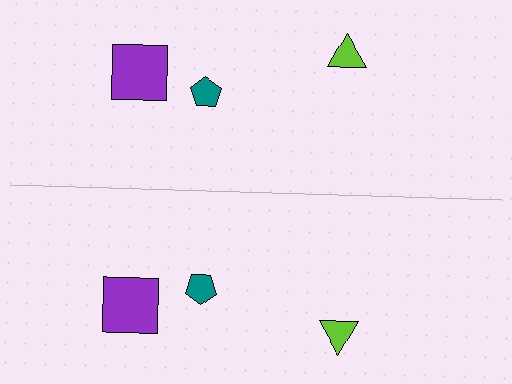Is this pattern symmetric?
Yes, this pattern has bilateral (reflection) symmetry.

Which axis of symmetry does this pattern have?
The pattern has a horizontal axis of symmetry running through the center of the image.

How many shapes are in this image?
There are 6 shapes in this image.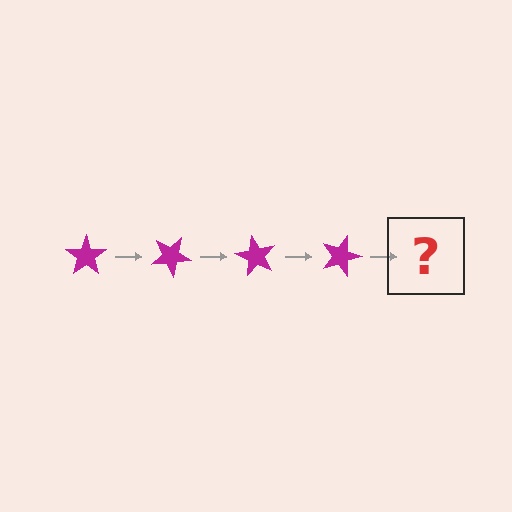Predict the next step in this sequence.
The next step is a magenta star rotated 120 degrees.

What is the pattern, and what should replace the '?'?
The pattern is that the star rotates 30 degrees each step. The '?' should be a magenta star rotated 120 degrees.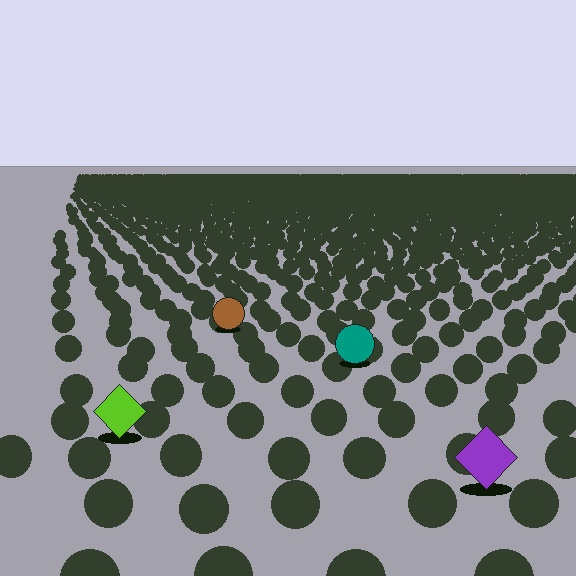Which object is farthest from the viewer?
The brown circle is farthest from the viewer. It appears smaller and the ground texture around it is denser.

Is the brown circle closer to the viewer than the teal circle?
No. The teal circle is closer — you can tell from the texture gradient: the ground texture is coarser near it.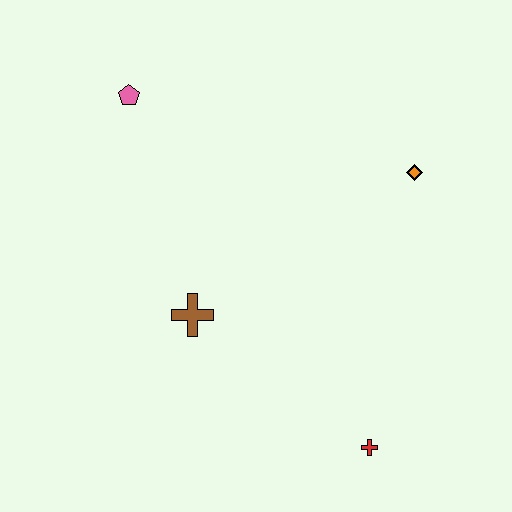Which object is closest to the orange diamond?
The brown cross is closest to the orange diamond.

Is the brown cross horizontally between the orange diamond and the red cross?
No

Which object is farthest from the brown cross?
The orange diamond is farthest from the brown cross.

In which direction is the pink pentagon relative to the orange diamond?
The pink pentagon is to the left of the orange diamond.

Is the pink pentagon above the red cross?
Yes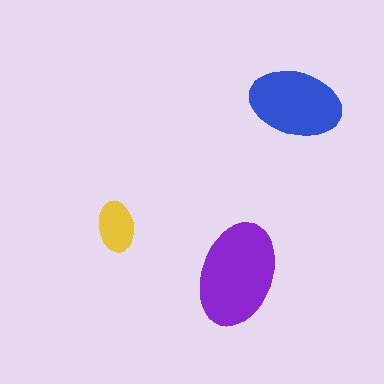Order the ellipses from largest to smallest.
the purple one, the blue one, the yellow one.